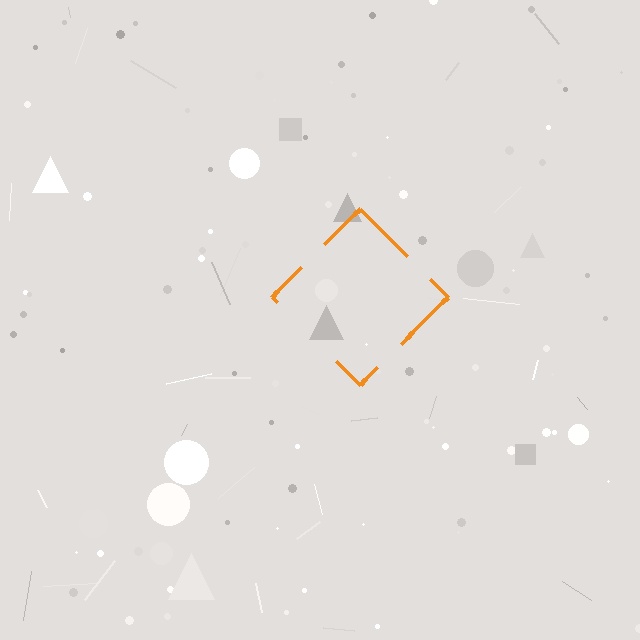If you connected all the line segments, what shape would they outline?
They would outline a diamond.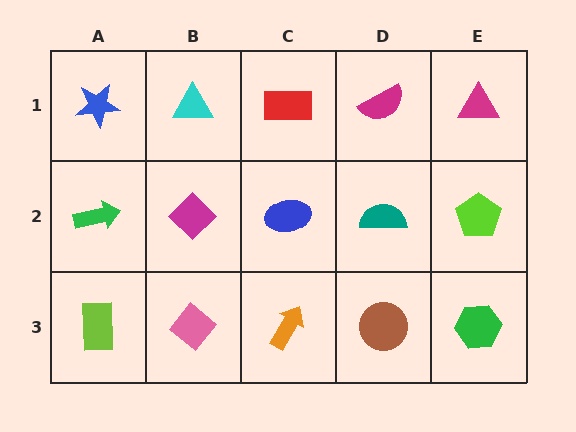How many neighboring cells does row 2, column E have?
3.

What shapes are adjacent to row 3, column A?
A green arrow (row 2, column A), a pink diamond (row 3, column B).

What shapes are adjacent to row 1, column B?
A magenta diamond (row 2, column B), a blue star (row 1, column A), a red rectangle (row 1, column C).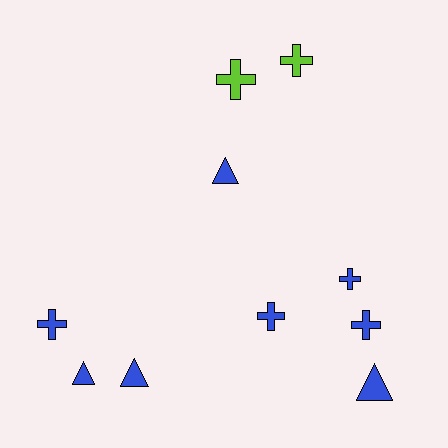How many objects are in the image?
There are 10 objects.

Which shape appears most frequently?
Cross, with 6 objects.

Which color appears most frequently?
Blue, with 8 objects.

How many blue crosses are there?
There are 4 blue crosses.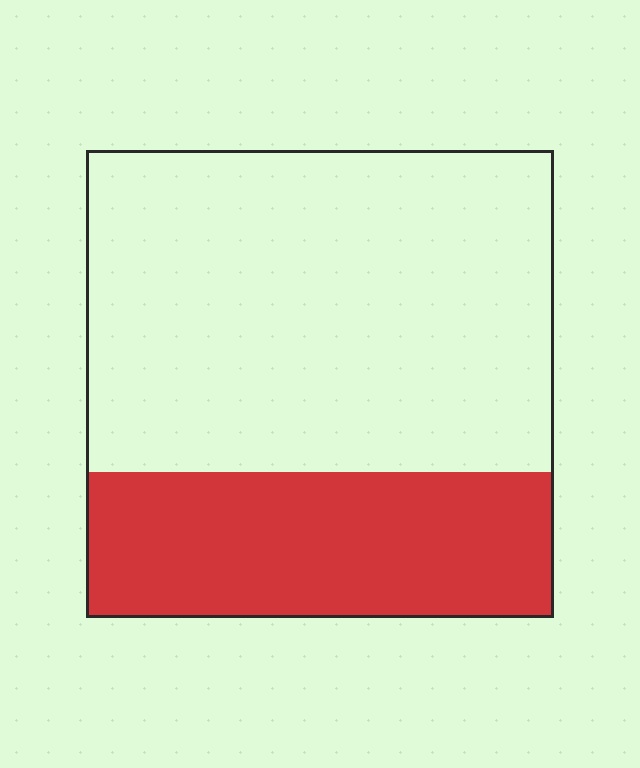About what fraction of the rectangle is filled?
About one third (1/3).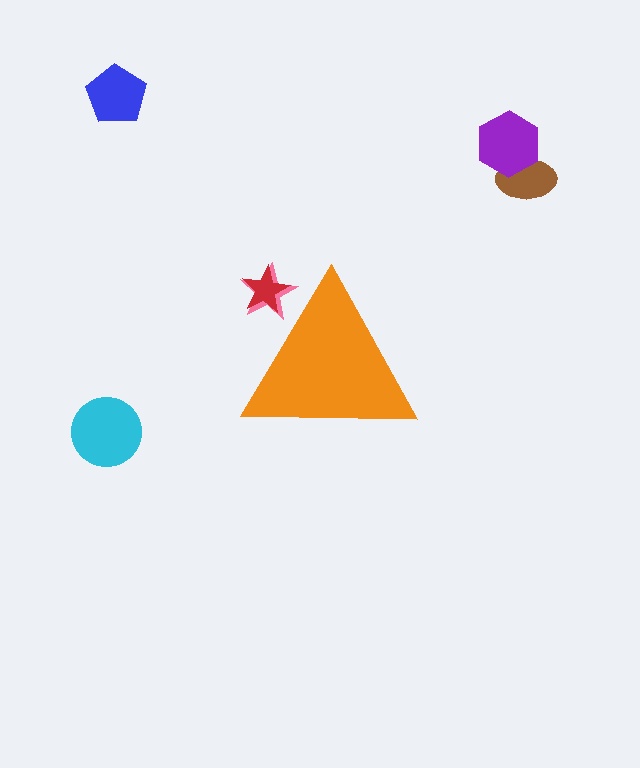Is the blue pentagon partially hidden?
No, the blue pentagon is fully visible.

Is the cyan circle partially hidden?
No, the cyan circle is fully visible.